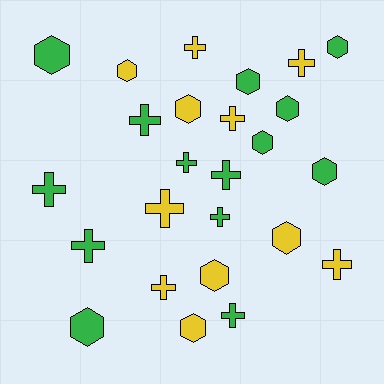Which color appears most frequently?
Green, with 14 objects.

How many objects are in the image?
There are 25 objects.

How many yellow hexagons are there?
There are 5 yellow hexagons.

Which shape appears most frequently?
Cross, with 13 objects.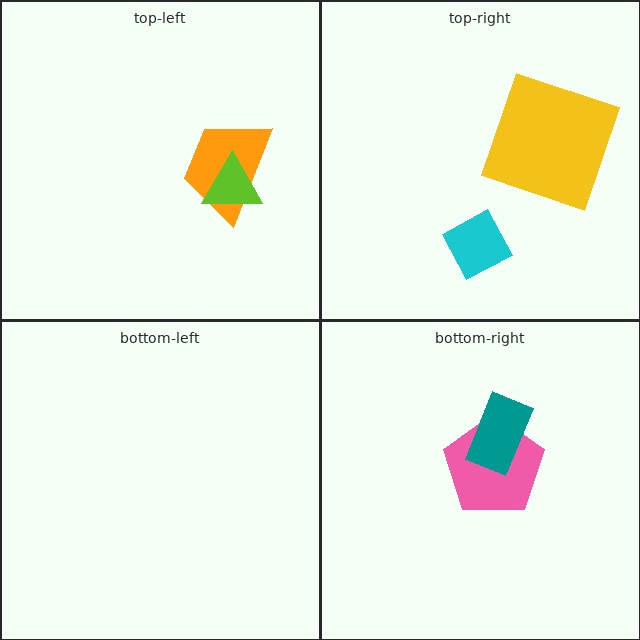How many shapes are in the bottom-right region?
2.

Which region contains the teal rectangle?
The bottom-right region.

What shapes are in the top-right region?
The cyan diamond, the yellow square.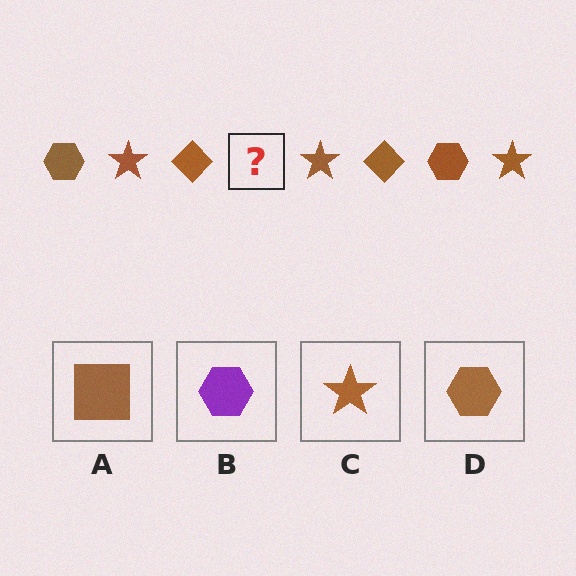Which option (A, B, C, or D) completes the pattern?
D.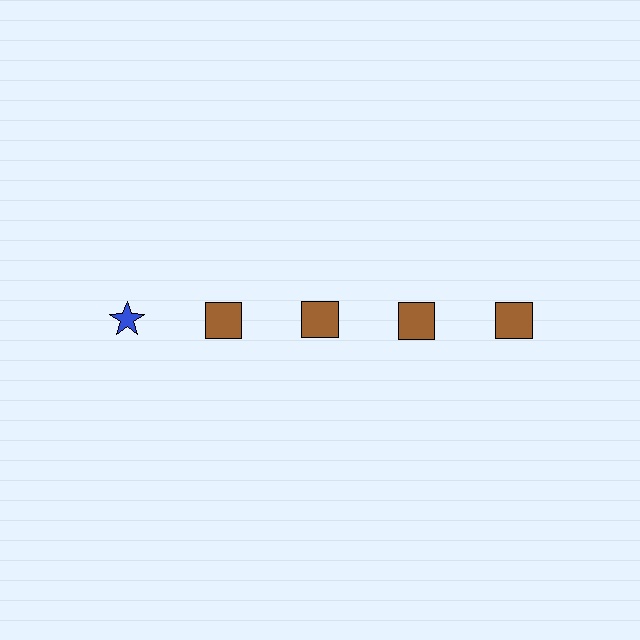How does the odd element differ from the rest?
It differs in both color (blue instead of brown) and shape (star instead of square).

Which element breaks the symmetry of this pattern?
The blue star in the top row, leftmost column breaks the symmetry. All other shapes are brown squares.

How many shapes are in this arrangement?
There are 5 shapes arranged in a grid pattern.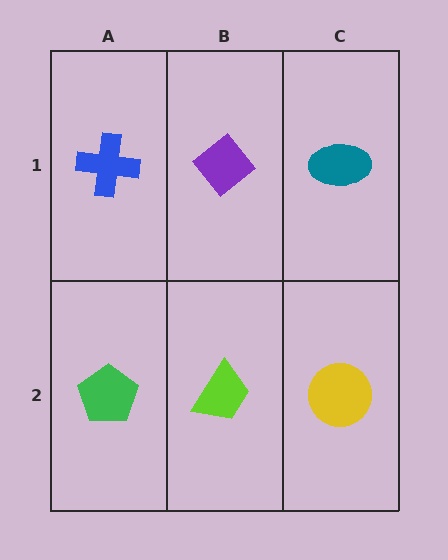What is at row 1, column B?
A purple diamond.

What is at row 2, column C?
A yellow circle.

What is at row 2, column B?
A lime trapezoid.